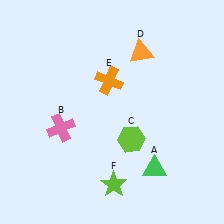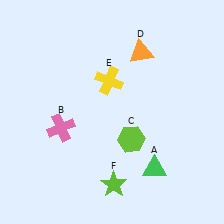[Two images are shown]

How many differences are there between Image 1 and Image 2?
There is 1 difference between the two images.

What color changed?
The cross (E) changed from orange in Image 1 to yellow in Image 2.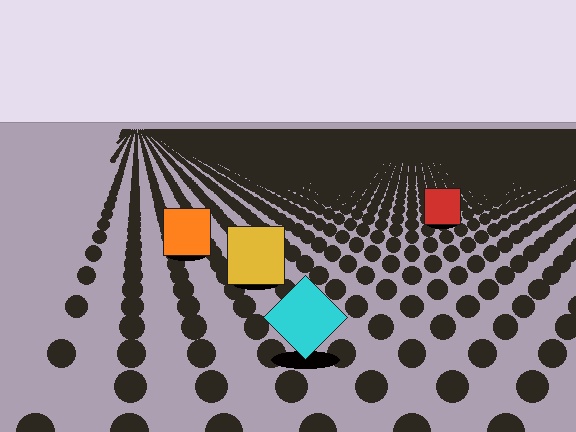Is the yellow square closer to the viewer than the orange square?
Yes. The yellow square is closer — you can tell from the texture gradient: the ground texture is coarser near it.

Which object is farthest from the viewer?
The red square is farthest from the viewer. It appears smaller and the ground texture around it is denser.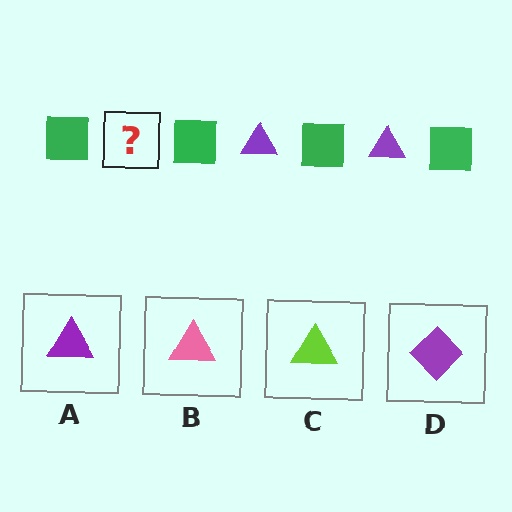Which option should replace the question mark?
Option A.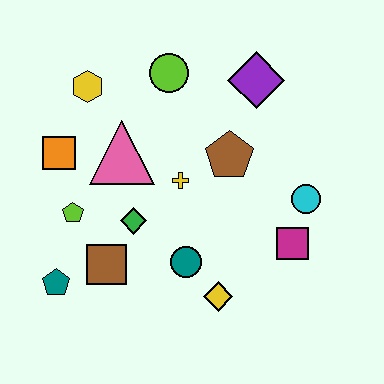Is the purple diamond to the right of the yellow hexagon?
Yes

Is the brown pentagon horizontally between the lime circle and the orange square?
No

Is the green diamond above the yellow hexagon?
No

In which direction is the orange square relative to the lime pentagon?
The orange square is above the lime pentagon.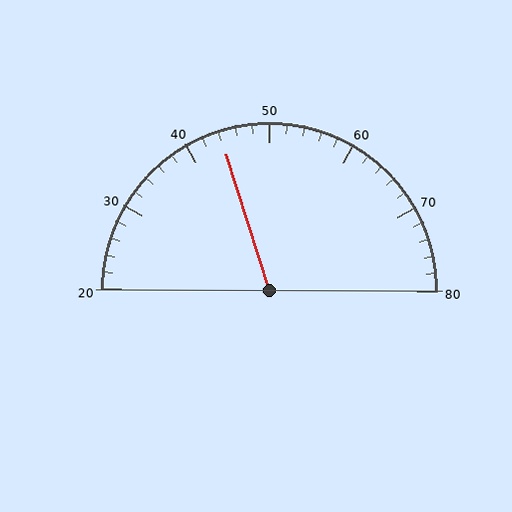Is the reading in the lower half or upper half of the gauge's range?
The reading is in the lower half of the range (20 to 80).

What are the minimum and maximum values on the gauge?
The gauge ranges from 20 to 80.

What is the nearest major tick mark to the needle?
The nearest major tick mark is 40.